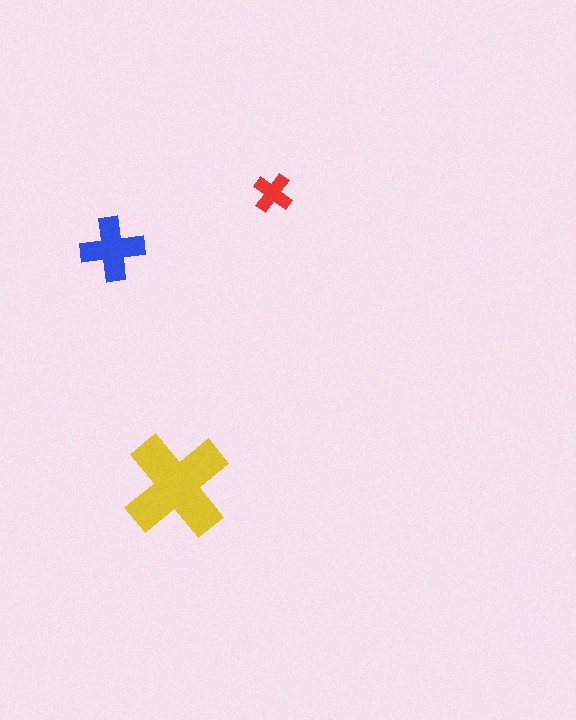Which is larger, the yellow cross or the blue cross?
The yellow one.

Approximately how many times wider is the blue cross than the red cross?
About 1.5 times wider.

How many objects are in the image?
There are 3 objects in the image.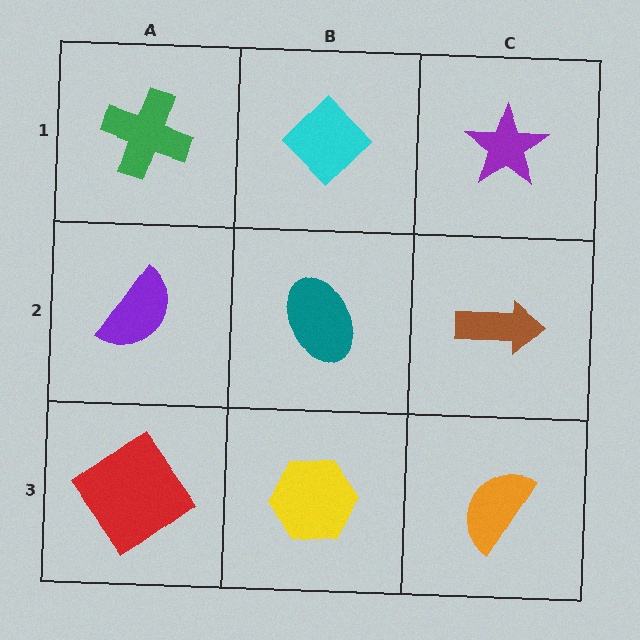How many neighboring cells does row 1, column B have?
3.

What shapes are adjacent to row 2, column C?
A purple star (row 1, column C), an orange semicircle (row 3, column C), a teal ellipse (row 2, column B).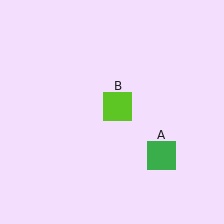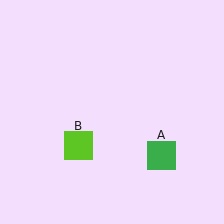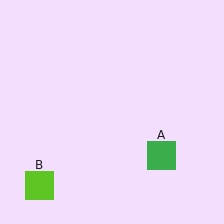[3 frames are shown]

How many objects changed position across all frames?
1 object changed position: lime square (object B).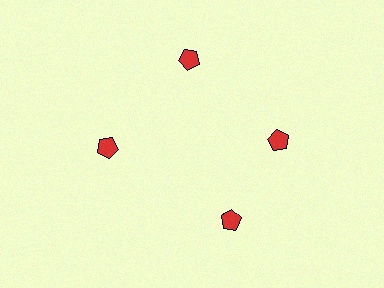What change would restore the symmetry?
The symmetry would be restored by rotating it back into even spacing with its neighbors so that all 4 pentagons sit at equal angles and equal distance from the center.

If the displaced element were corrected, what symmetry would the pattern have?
It would have 4-fold rotational symmetry — the pattern would map onto itself every 90 degrees.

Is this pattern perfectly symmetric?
No. The 4 red pentagons are arranged in a ring, but one element near the 6 o'clock position is rotated out of alignment along the ring, breaking the 4-fold rotational symmetry.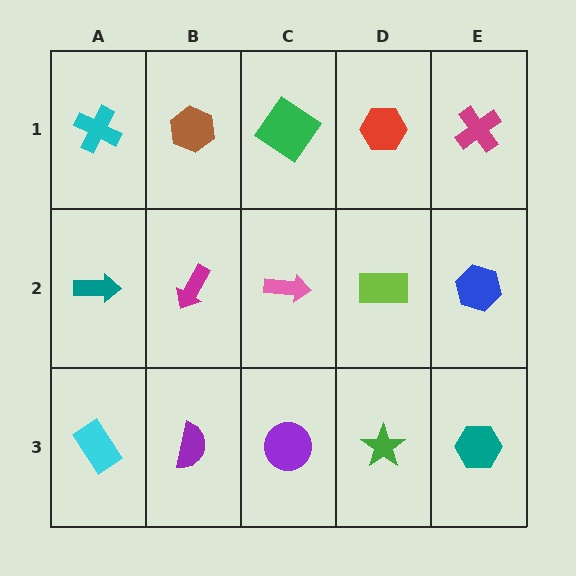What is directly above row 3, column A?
A teal arrow.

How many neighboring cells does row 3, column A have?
2.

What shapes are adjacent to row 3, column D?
A lime rectangle (row 2, column D), a purple circle (row 3, column C), a teal hexagon (row 3, column E).